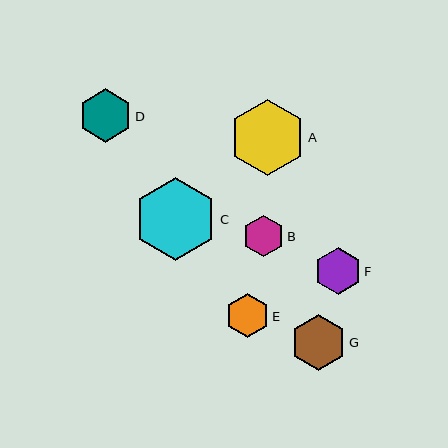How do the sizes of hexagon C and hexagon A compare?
Hexagon C and hexagon A are approximately the same size.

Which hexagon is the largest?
Hexagon C is the largest with a size of approximately 83 pixels.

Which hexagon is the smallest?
Hexagon B is the smallest with a size of approximately 42 pixels.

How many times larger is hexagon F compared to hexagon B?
Hexagon F is approximately 1.1 times the size of hexagon B.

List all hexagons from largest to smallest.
From largest to smallest: C, A, G, D, F, E, B.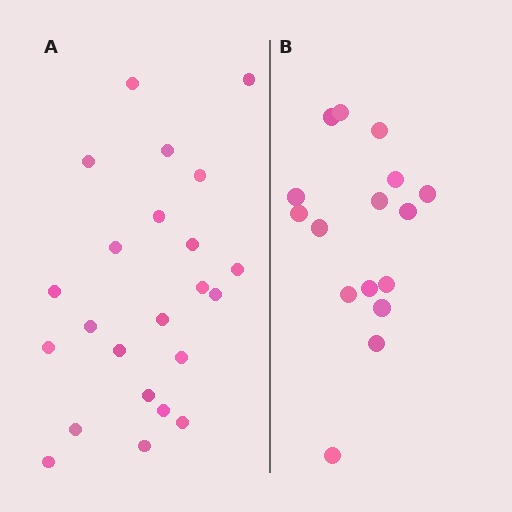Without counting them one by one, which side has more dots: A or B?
Region A (the left region) has more dots.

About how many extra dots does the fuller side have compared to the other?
Region A has roughly 8 or so more dots than region B.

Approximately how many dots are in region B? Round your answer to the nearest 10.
About 20 dots. (The exact count is 16, which rounds to 20.)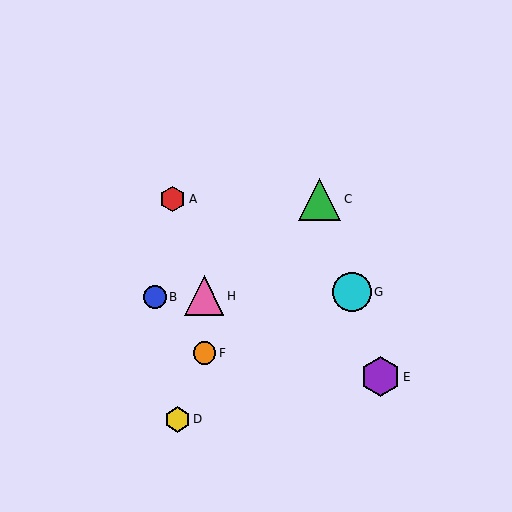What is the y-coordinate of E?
Object E is at y≈377.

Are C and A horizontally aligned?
Yes, both are at y≈199.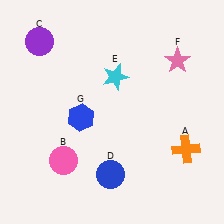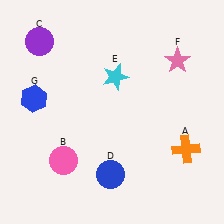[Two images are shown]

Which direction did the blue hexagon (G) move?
The blue hexagon (G) moved left.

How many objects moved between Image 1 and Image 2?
1 object moved between the two images.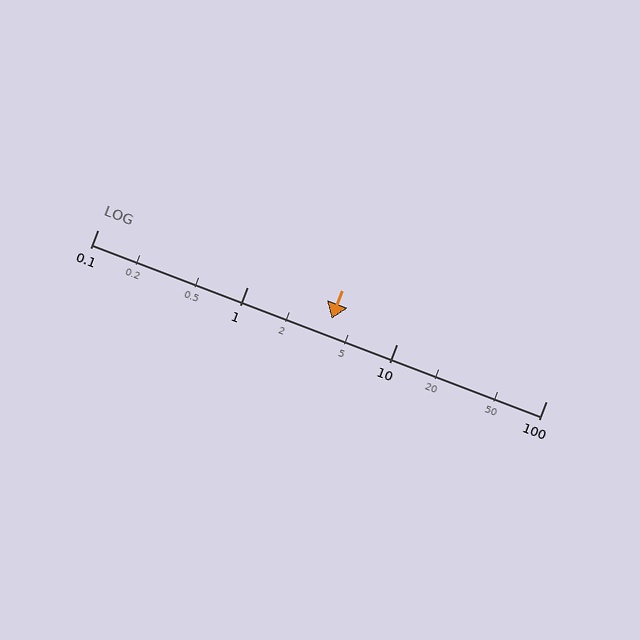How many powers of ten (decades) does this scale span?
The scale spans 3 decades, from 0.1 to 100.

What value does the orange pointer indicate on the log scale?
The pointer indicates approximately 3.7.